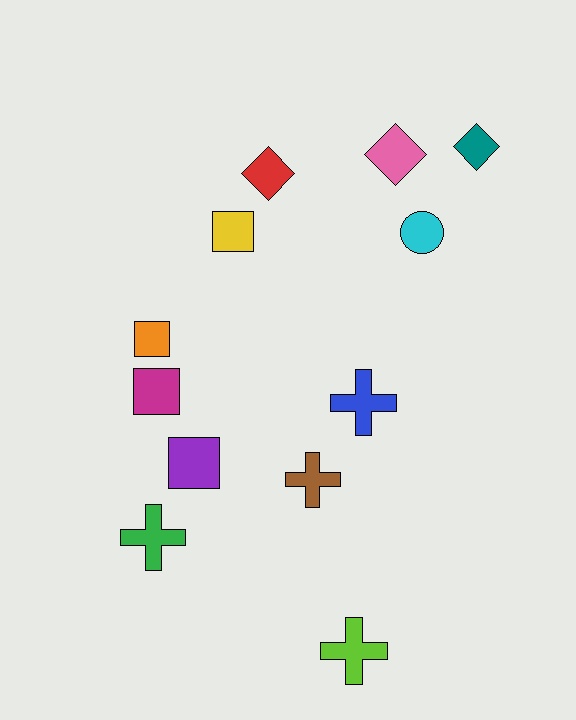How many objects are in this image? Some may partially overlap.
There are 12 objects.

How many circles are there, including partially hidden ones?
There is 1 circle.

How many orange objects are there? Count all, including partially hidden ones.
There is 1 orange object.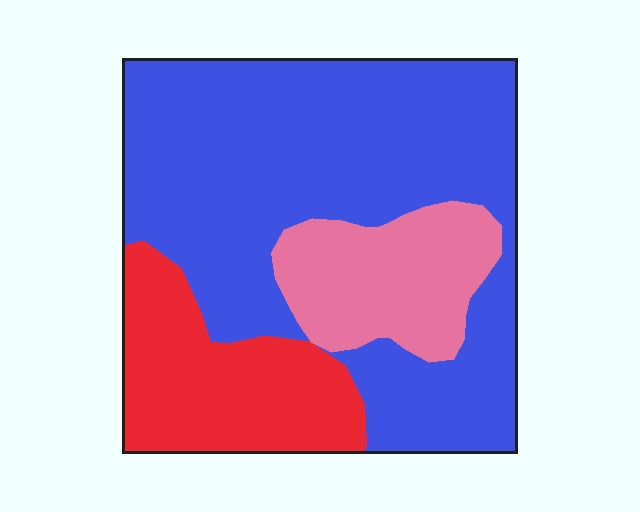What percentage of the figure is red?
Red covers roughly 20% of the figure.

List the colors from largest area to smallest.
From largest to smallest: blue, red, pink.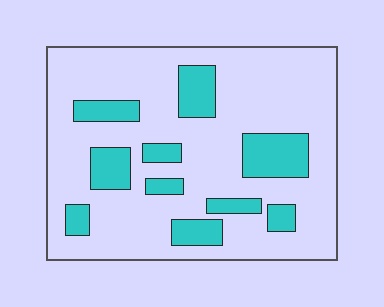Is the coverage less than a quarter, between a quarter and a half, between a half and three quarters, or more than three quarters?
Less than a quarter.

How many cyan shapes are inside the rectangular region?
10.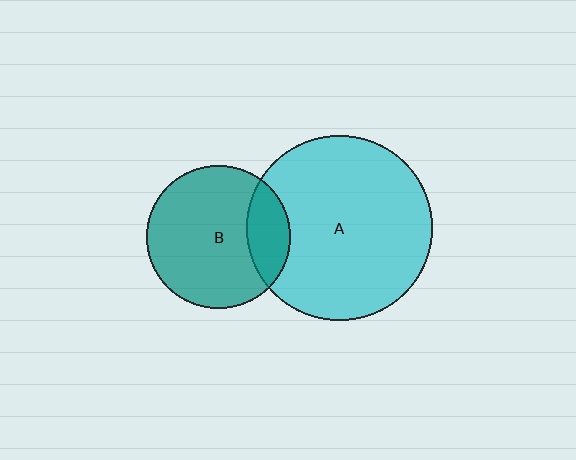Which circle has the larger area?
Circle A (cyan).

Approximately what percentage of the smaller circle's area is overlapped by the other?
Approximately 20%.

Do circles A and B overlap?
Yes.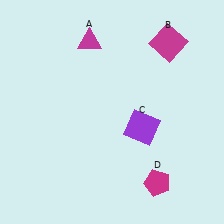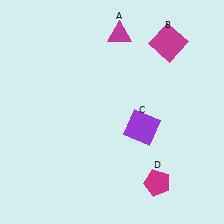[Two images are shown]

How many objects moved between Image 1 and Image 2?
1 object moved between the two images.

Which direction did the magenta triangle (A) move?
The magenta triangle (A) moved right.